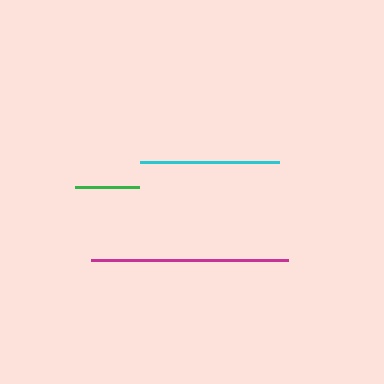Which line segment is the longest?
The magenta line is the longest at approximately 197 pixels.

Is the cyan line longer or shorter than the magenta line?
The magenta line is longer than the cyan line.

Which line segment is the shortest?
The green line is the shortest at approximately 64 pixels.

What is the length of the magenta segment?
The magenta segment is approximately 197 pixels long.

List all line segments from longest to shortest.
From longest to shortest: magenta, cyan, green.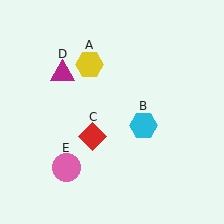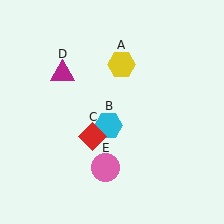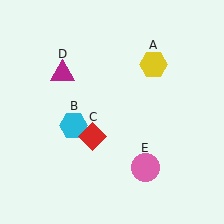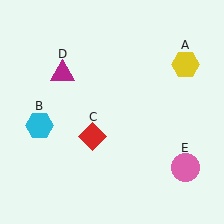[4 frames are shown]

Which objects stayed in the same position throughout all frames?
Red diamond (object C) and magenta triangle (object D) remained stationary.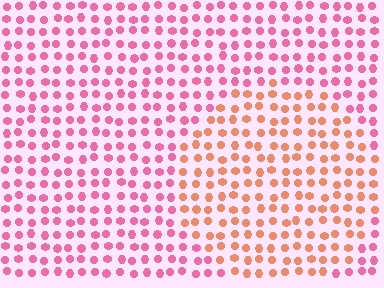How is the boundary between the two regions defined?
The boundary is defined purely by a slight shift in hue (about 43 degrees). Spacing, size, and orientation are identical on both sides.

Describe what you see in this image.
The image is filled with small pink elements in a uniform arrangement. A circle-shaped region is visible where the elements are tinted to a slightly different hue, forming a subtle color boundary.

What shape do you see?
I see a circle.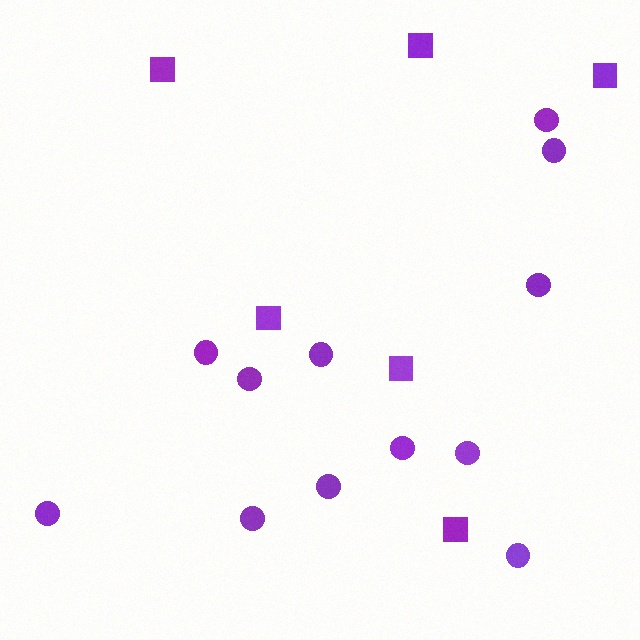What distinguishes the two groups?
There are 2 groups: one group of circles (12) and one group of squares (6).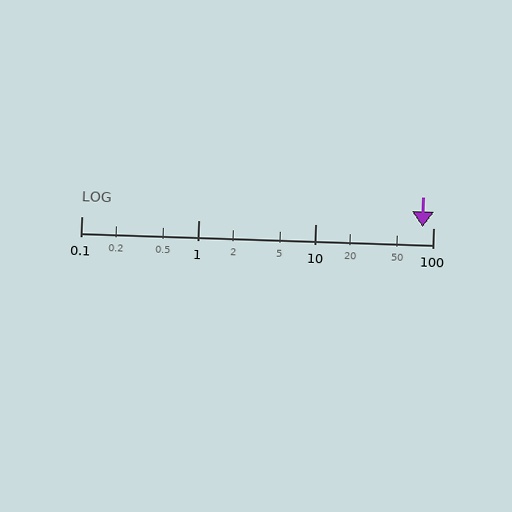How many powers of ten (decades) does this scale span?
The scale spans 3 decades, from 0.1 to 100.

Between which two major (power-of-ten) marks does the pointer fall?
The pointer is between 10 and 100.